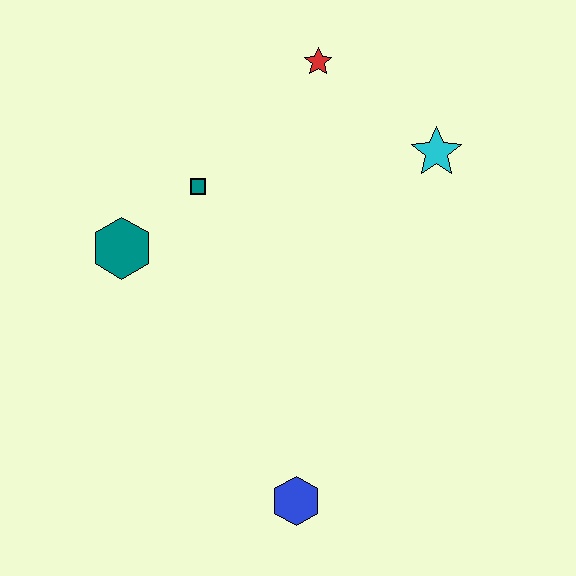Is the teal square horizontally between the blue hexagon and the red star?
No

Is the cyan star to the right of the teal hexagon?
Yes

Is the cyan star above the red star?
No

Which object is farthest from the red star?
The blue hexagon is farthest from the red star.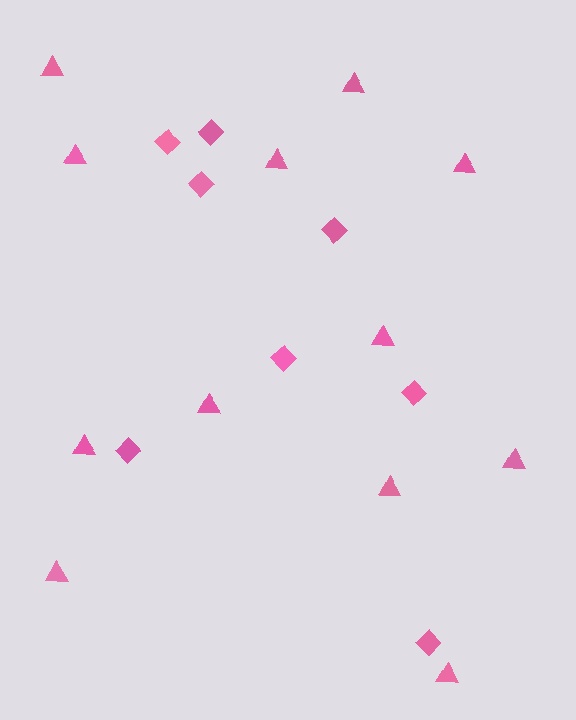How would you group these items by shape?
There are 2 groups: one group of diamonds (8) and one group of triangles (12).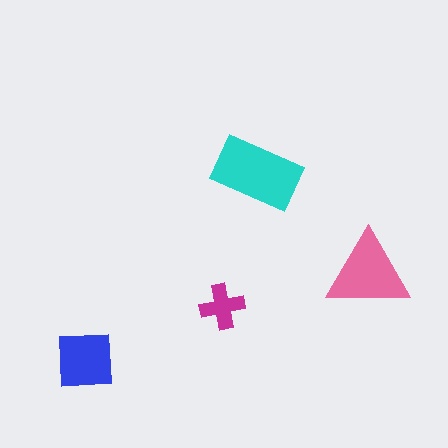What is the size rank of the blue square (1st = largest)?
3rd.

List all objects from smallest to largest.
The magenta cross, the blue square, the pink triangle, the cyan rectangle.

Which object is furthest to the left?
The blue square is leftmost.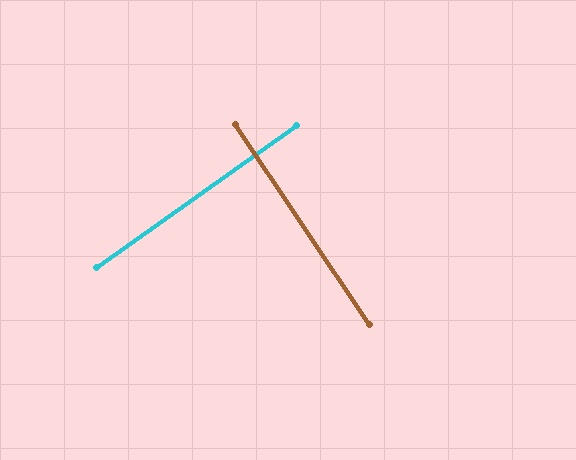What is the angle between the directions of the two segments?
Approximately 88 degrees.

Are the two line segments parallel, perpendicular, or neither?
Perpendicular — they meet at approximately 88°.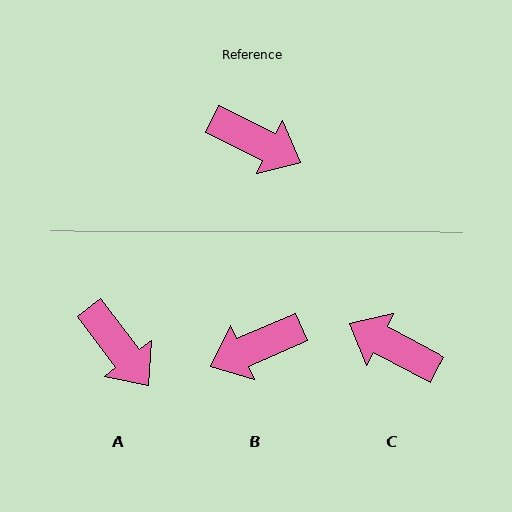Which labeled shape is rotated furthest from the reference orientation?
C, about 179 degrees away.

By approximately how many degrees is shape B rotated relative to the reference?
Approximately 130 degrees clockwise.